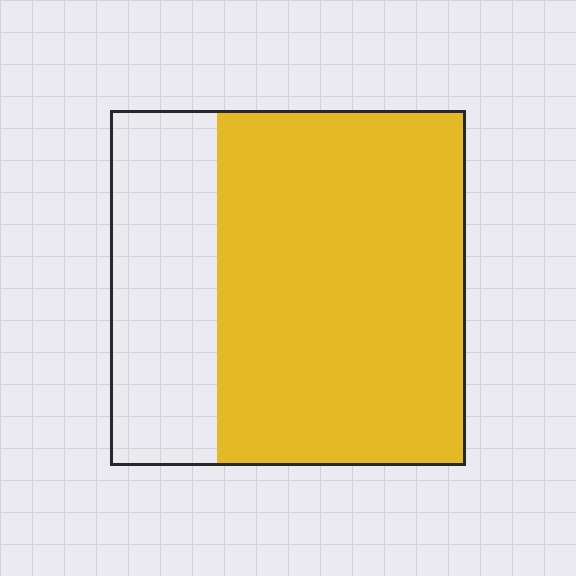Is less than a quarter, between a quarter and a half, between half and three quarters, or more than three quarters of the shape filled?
Between half and three quarters.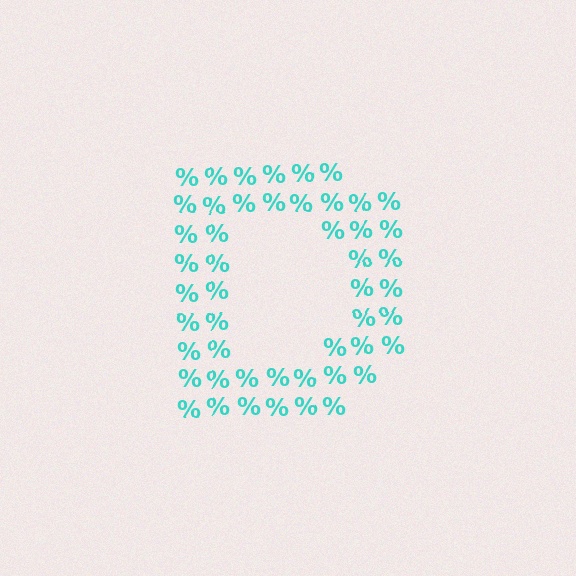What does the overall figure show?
The overall figure shows the letter D.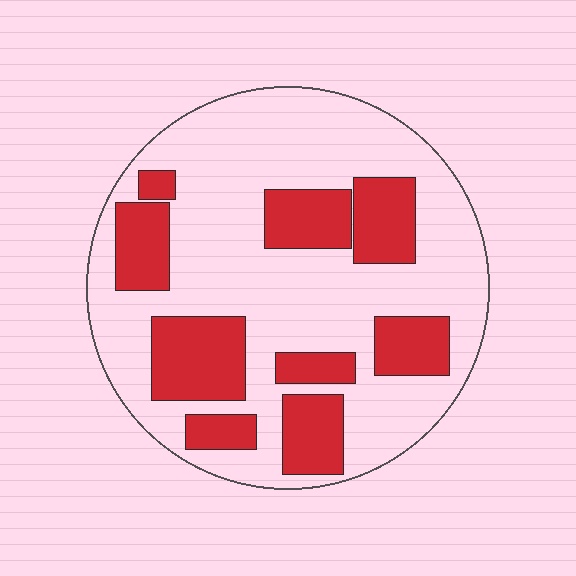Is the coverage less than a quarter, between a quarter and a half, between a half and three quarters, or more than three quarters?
Between a quarter and a half.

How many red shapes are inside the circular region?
9.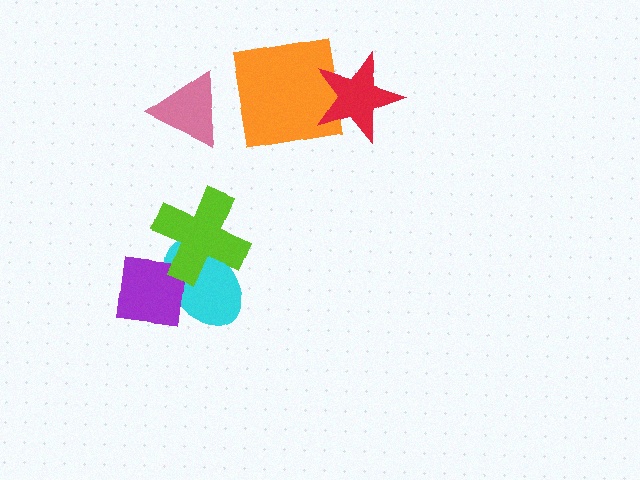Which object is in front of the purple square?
The lime cross is in front of the purple square.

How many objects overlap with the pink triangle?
0 objects overlap with the pink triangle.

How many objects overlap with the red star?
1 object overlaps with the red star.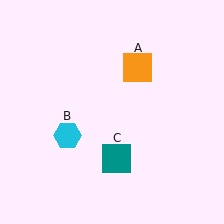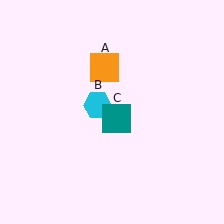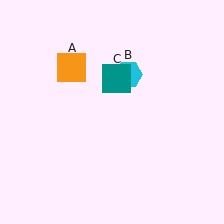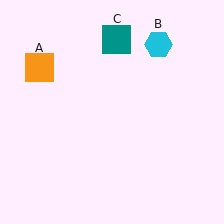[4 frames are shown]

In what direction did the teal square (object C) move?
The teal square (object C) moved up.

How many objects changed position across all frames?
3 objects changed position: orange square (object A), cyan hexagon (object B), teal square (object C).